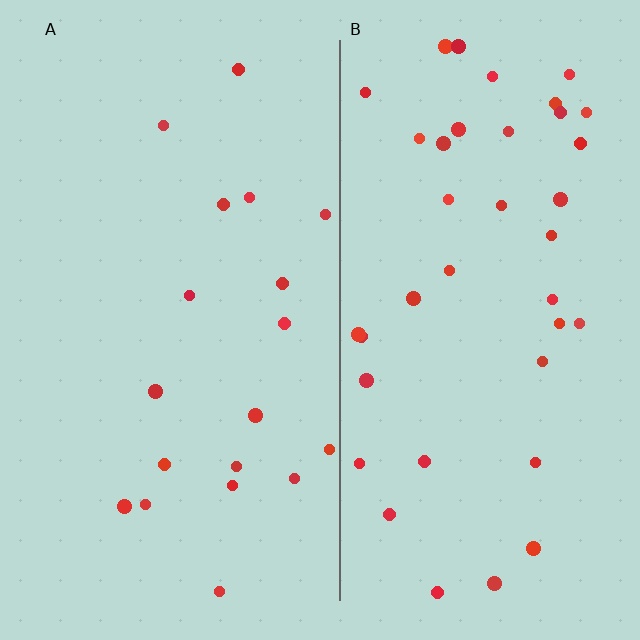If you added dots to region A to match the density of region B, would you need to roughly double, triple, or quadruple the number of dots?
Approximately double.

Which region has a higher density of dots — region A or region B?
B (the right).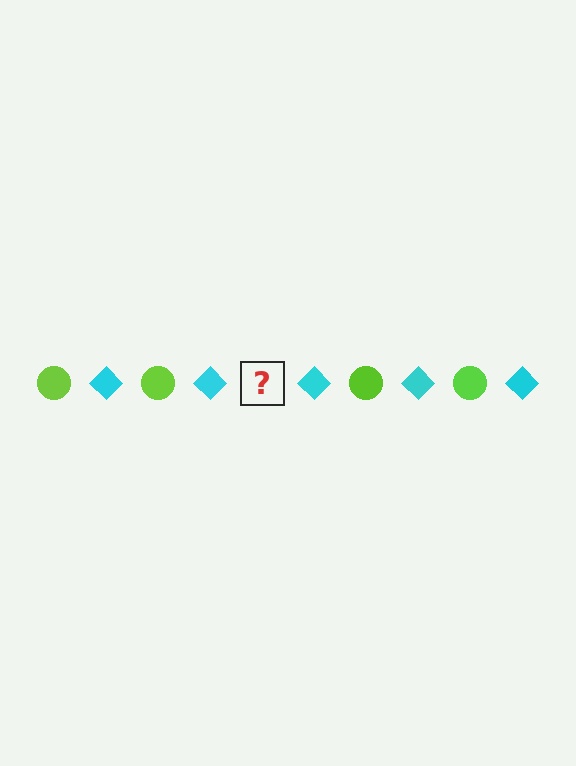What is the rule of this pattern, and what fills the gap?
The rule is that the pattern alternates between lime circle and cyan diamond. The gap should be filled with a lime circle.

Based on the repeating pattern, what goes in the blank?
The blank should be a lime circle.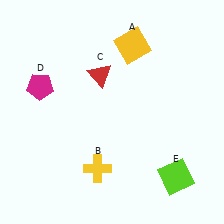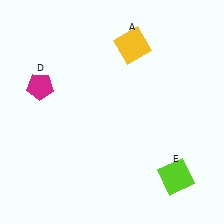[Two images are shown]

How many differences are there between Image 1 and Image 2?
There are 2 differences between the two images.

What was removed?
The red triangle (C), the yellow cross (B) were removed in Image 2.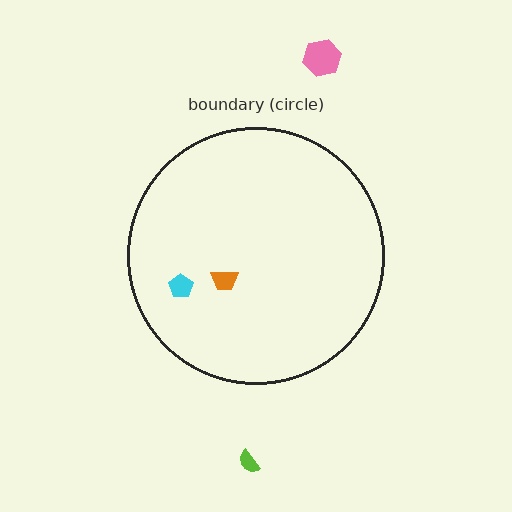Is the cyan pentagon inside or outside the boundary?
Inside.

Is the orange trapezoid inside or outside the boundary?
Inside.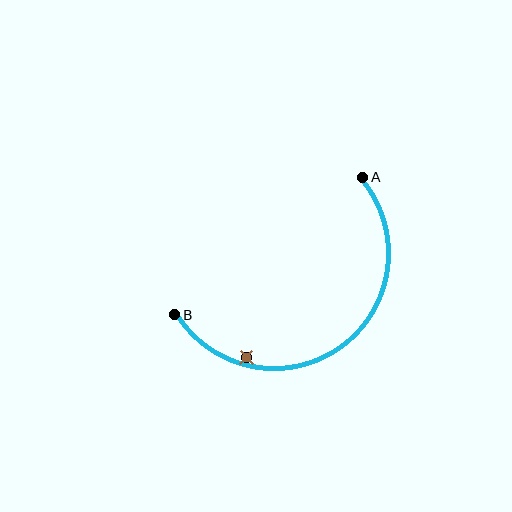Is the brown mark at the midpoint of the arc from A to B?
No — the brown mark does not lie on the arc at all. It sits slightly inside the curve.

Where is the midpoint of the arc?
The arc midpoint is the point on the curve farthest from the straight line joining A and B. It sits below and to the right of that line.